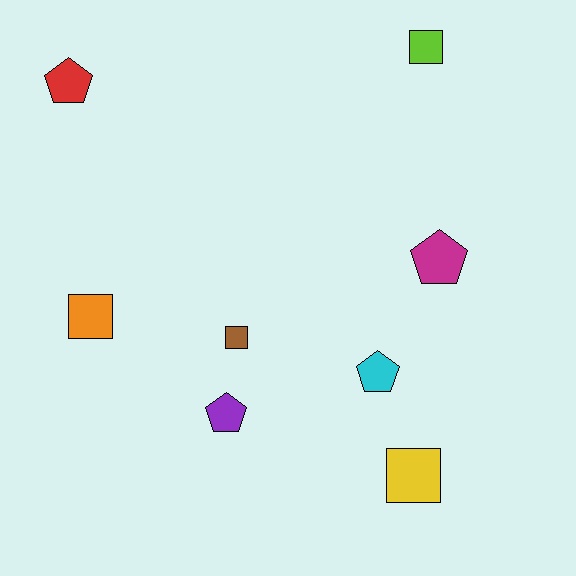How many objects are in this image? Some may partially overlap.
There are 8 objects.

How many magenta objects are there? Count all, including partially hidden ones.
There is 1 magenta object.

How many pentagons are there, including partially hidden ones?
There are 4 pentagons.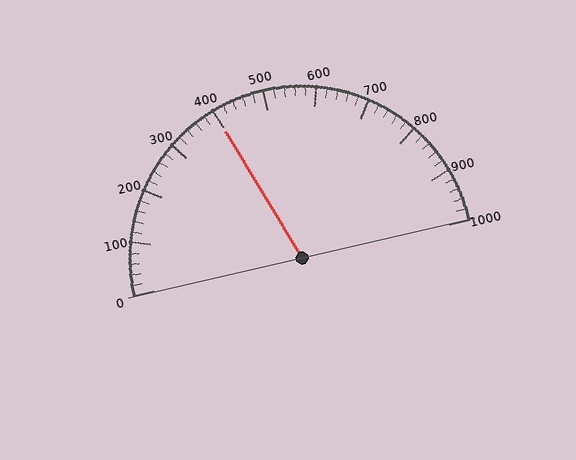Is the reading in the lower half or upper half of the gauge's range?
The reading is in the lower half of the range (0 to 1000).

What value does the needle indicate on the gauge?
The needle indicates approximately 400.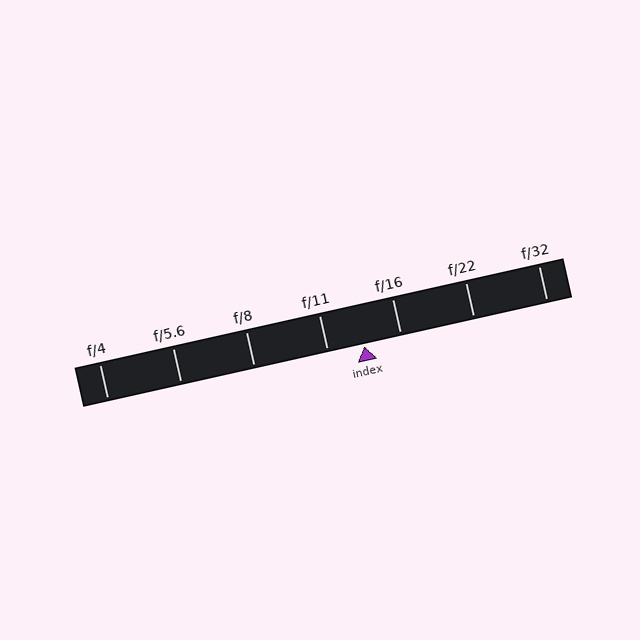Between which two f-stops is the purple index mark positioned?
The index mark is between f/11 and f/16.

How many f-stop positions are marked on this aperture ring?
There are 7 f-stop positions marked.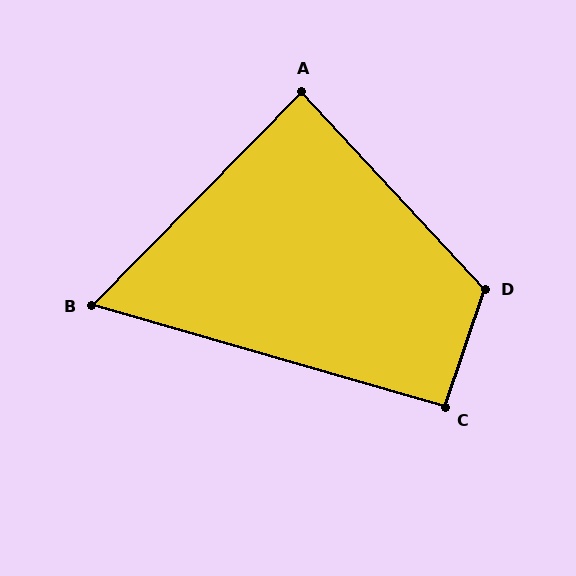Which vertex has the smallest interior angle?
B, at approximately 62 degrees.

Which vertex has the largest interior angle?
D, at approximately 118 degrees.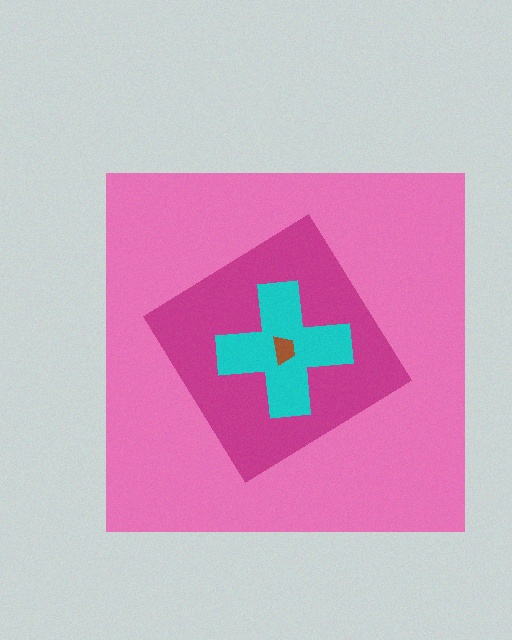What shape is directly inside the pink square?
The magenta diamond.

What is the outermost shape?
The pink square.